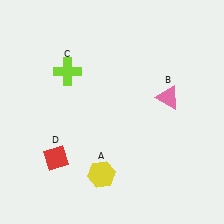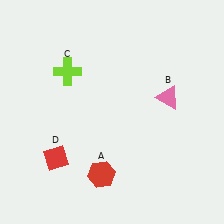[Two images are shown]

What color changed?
The hexagon (A) changed from yellow in Image 1 to red in Image 2.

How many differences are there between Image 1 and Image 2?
There is 1 difference between the two images.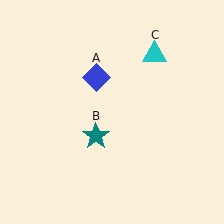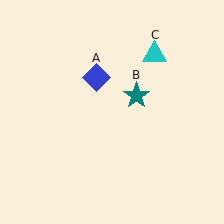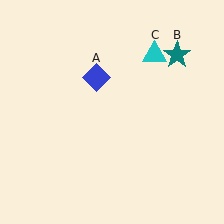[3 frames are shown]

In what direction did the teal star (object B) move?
The teal star (object B) moved up and to the right.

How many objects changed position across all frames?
1 object changed position: teal star (object B).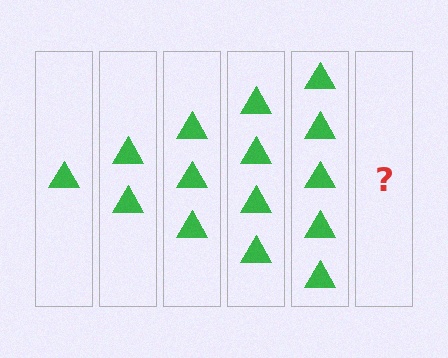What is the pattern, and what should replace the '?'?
The pattern is that each step adds one more triangle. The '?' should be 6 triangles.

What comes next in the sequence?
The next element should be 6 triangles.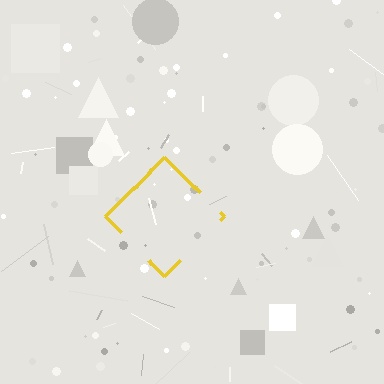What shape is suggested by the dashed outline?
The dashed outline suggests a diamond.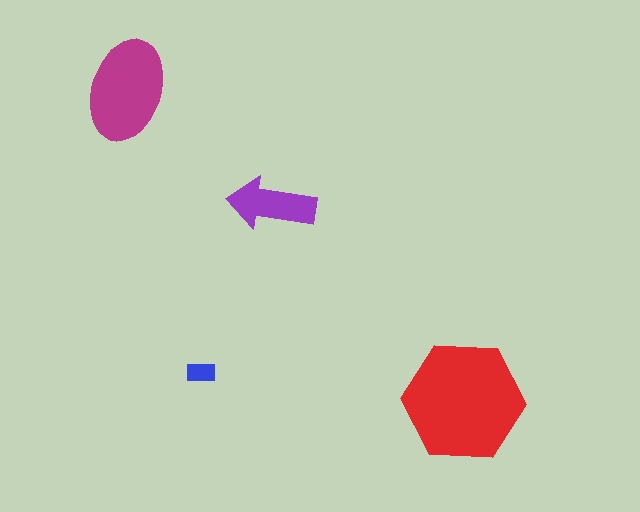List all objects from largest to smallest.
The red hexagon, the magenta ellipse, the purple arrow, the blue rectangle.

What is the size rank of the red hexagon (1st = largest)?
1st.